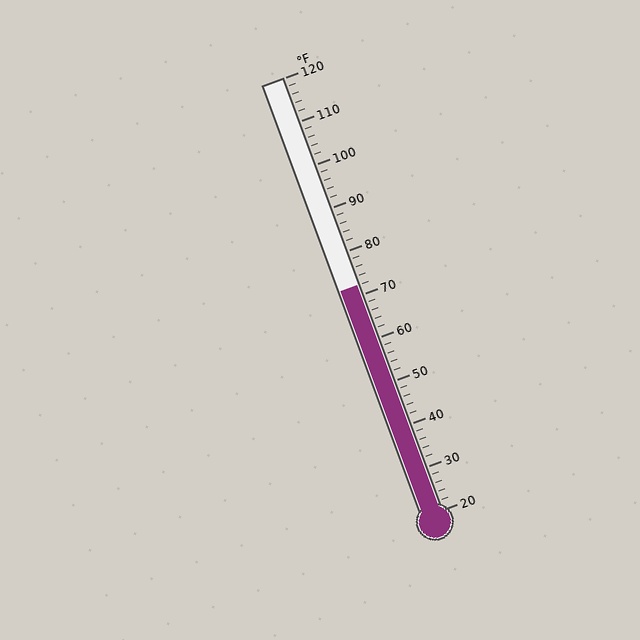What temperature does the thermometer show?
The thermometer shows approximately 72°F.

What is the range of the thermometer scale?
The thermometer scale ranges from 20°F to 120°F.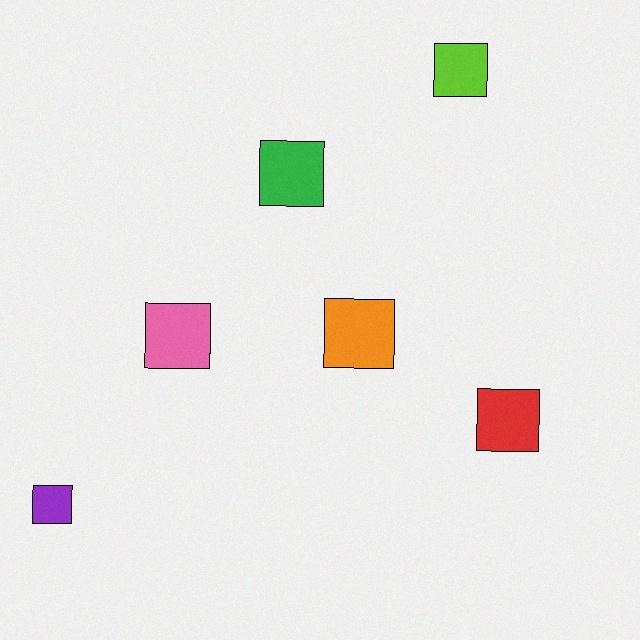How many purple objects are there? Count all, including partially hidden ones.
There is 1 purple object.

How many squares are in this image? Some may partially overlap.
There are 6 squares.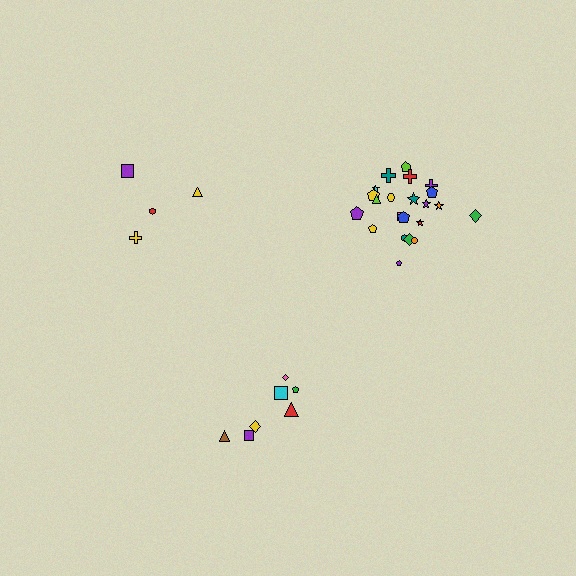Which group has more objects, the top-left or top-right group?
The top-right group.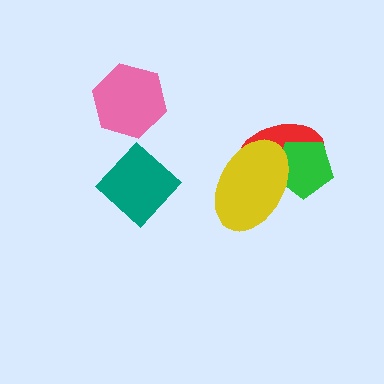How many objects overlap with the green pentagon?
2 objects overlap with the green pentagon.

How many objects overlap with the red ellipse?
2 objects overlap with the red ellipse.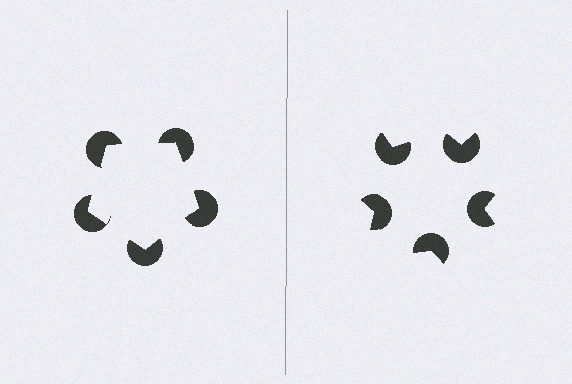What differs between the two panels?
The pac-man discs are positioned identically on both sides; only the wedge orientations differ. On the left they align to a pentagon; on the right they are misaligned.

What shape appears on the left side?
An illusory pentagon.